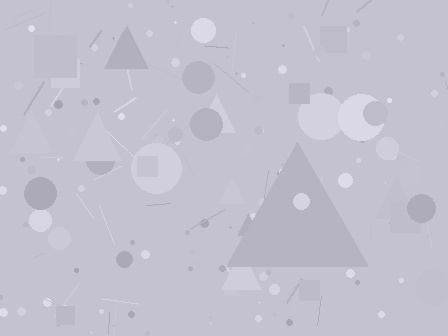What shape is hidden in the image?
A triangle is hidden in the image.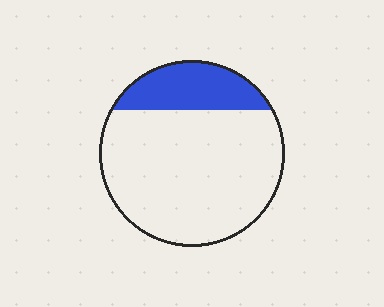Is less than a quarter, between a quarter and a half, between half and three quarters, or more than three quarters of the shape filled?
Less than a quarter.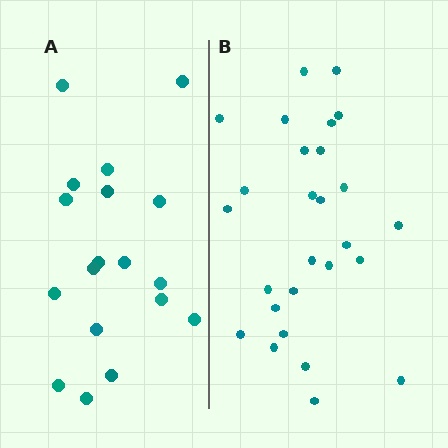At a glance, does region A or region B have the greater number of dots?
Region B (the right region) has more dots.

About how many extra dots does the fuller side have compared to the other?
Region B has roughly 8 or so more dots than region A.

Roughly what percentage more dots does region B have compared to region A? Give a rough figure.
About 50% more.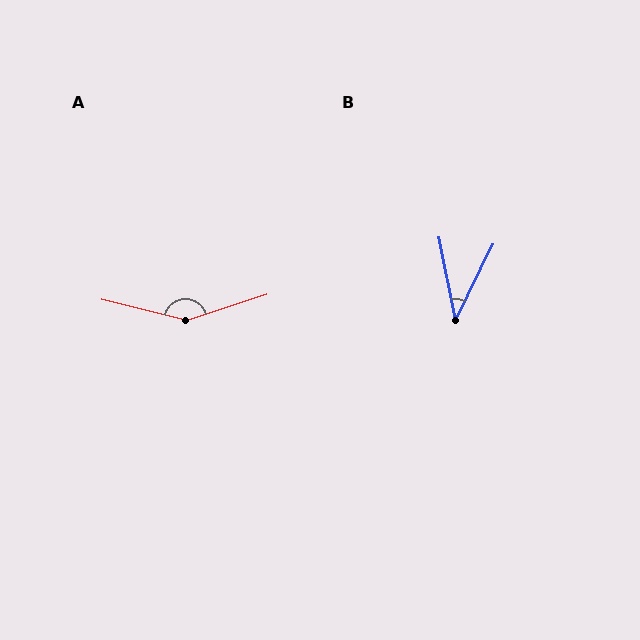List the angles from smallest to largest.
B (37°), A (148°).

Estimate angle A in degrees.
Approximately 148 degrees.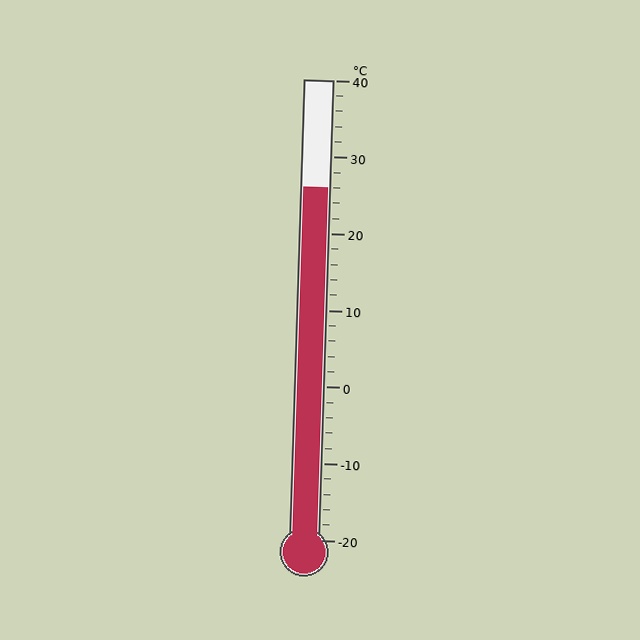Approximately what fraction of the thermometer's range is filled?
The thermometer is filled to approximately 75% of its range.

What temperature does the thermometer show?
The thermometer shows approximately 26°C.